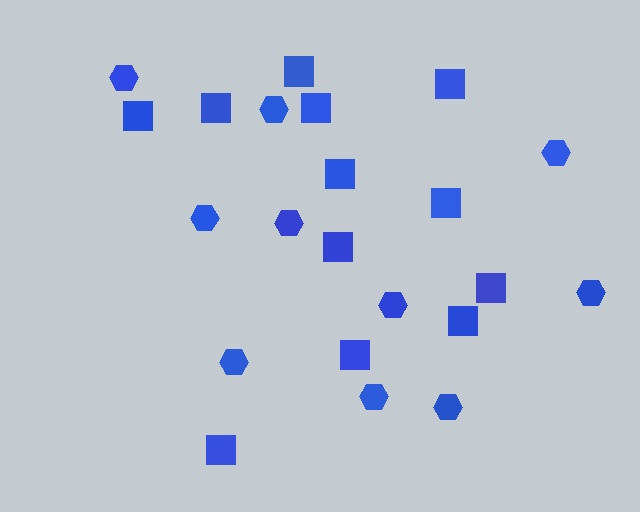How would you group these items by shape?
There are 2 groups: one group of hexagons (10) and one group of squares (12).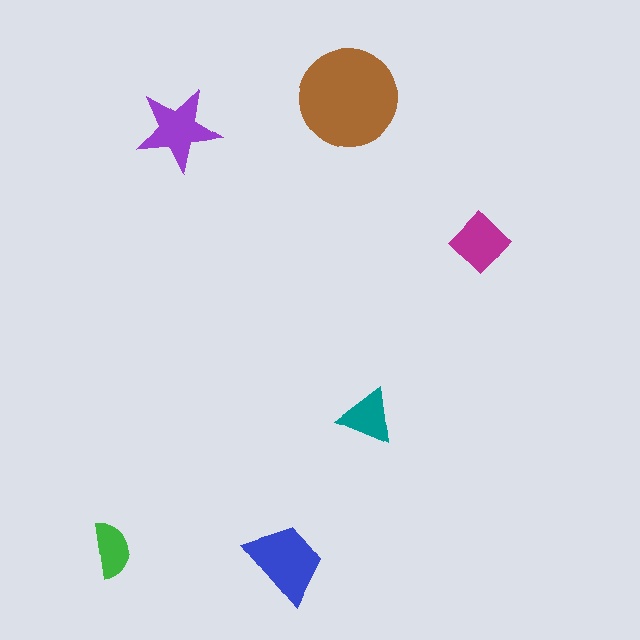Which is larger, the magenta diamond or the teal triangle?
The magenta diamond.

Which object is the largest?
The brown circle.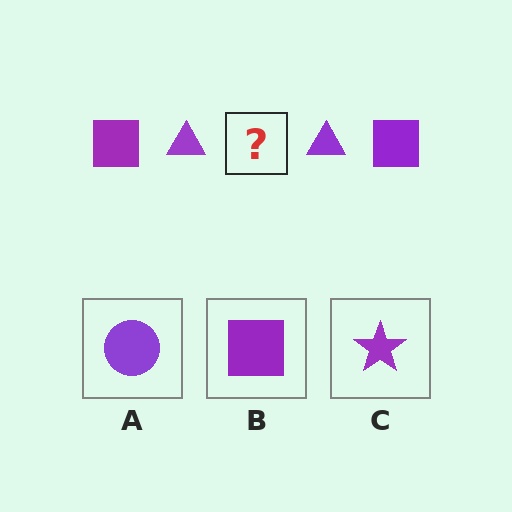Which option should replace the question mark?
Option B.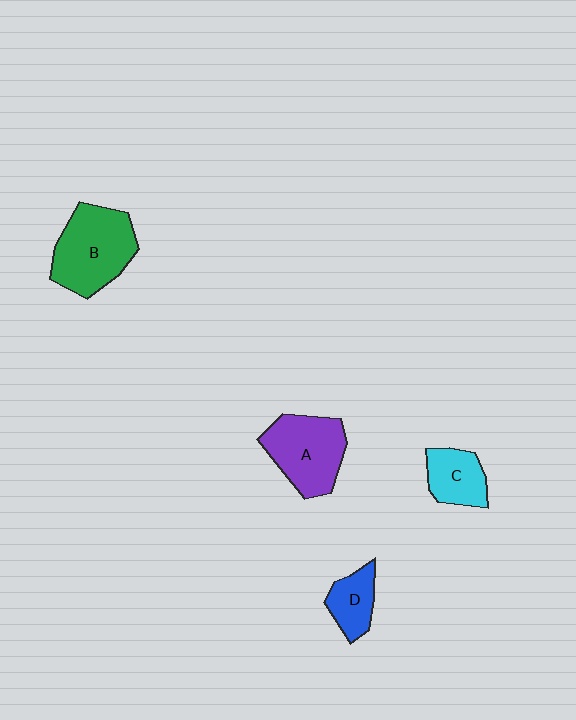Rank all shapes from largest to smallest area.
From largest to smallest: B (green), A (purple), C (cyan), D (blue).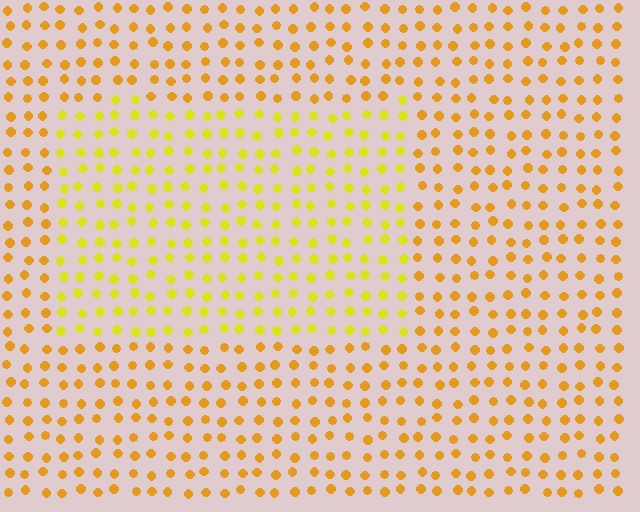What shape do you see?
I see a rectangle.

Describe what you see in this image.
The image is filled with small orange elements in a uniform arrangement. A rectangle-shaped region is visible where the elements are tinted to a slightly different hue, forming a subtle color boundary.